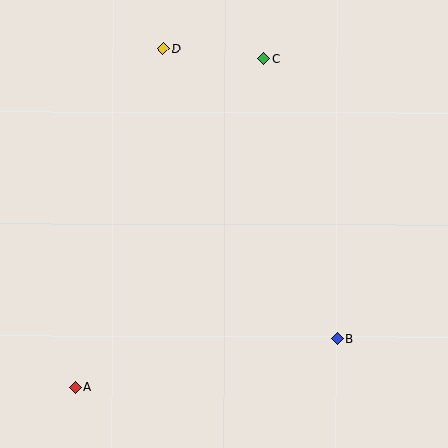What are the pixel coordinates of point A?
Point A is at (75, 387).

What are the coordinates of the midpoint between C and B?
The midpoint between C and B is at (300, 199).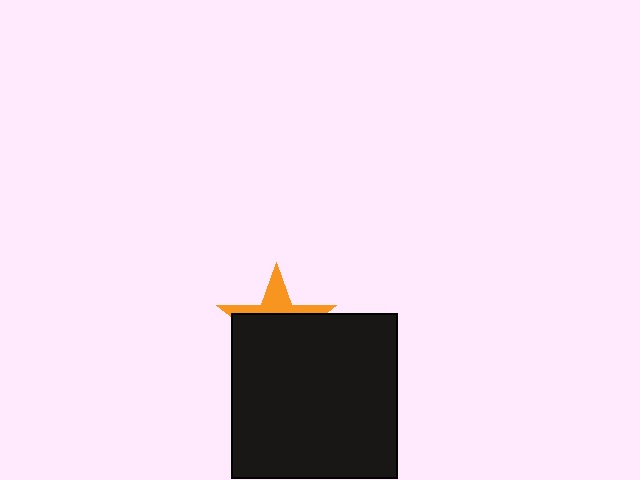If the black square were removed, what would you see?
You would see the complete orange star.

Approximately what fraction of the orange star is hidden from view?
Roughly 67% of the orange star is hidden behind the black square.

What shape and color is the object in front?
The object in front is a black square.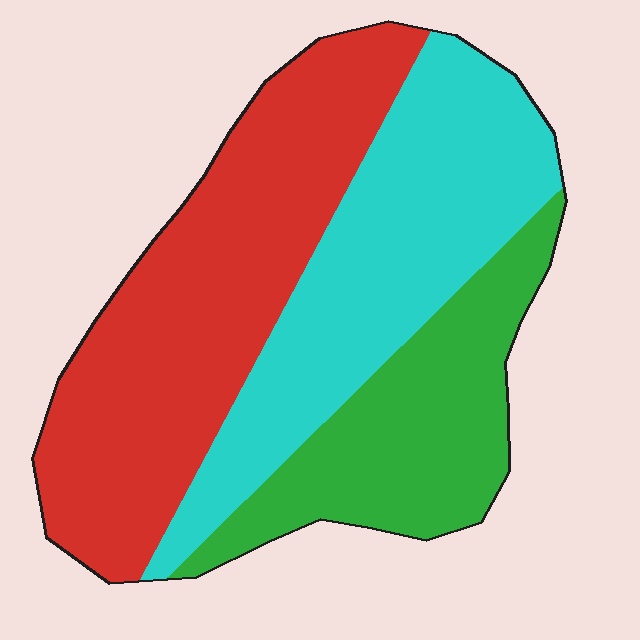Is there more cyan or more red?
Red.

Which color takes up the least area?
Green, at roughly 25%.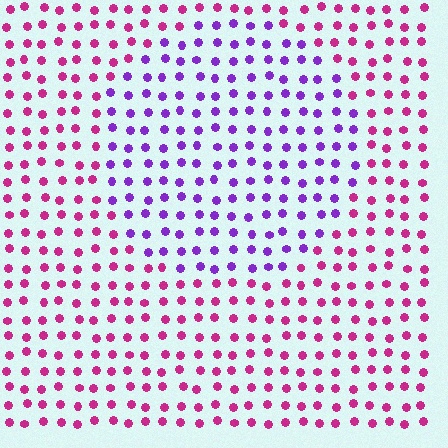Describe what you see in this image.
The image is filled with small magenta elements in a uniform arrangement. A circle-shaped region is visible where the elements are tinted to a slightly different hue, forming a subtle color boundary.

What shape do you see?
I see a circle.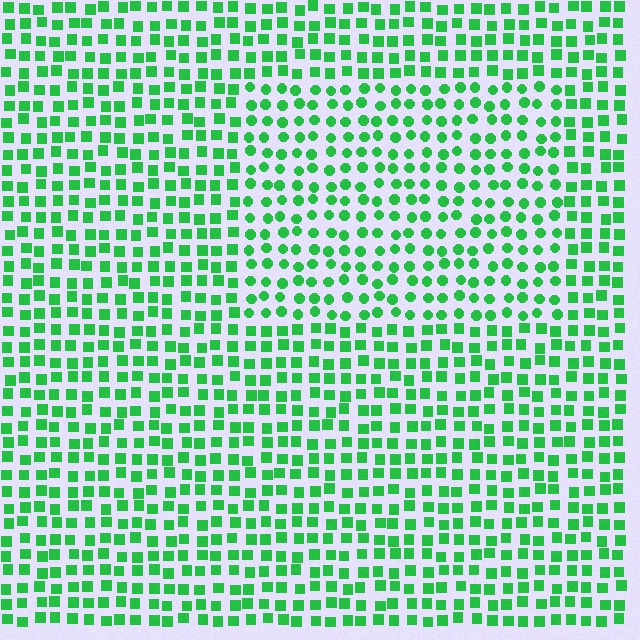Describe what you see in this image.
The image is filled with small green elements arranged in a uniform grid. A rectangle-shaped region contains circles, while the surrounding area contains squares. The boundary is defined purely by the change in element shape.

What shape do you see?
I see a rectangle.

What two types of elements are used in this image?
The image uses circles inside the rectangle region and squares outside it.